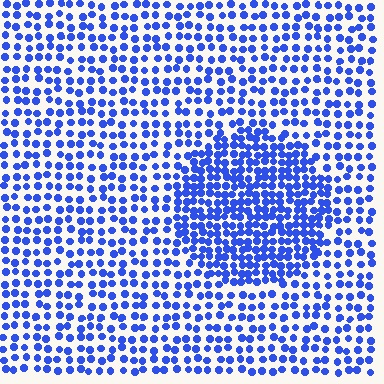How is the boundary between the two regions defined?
The boundary is defined by a change in element density (approximately 1.8x ratio). All elements are the same color, size, and shape.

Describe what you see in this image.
The image contains small blue elements arranged at two different densities. A circle-shaped region is visible where the elements are more densely packed than the surrounding area.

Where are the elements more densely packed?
The elements are more densely packed inside the circle boundary.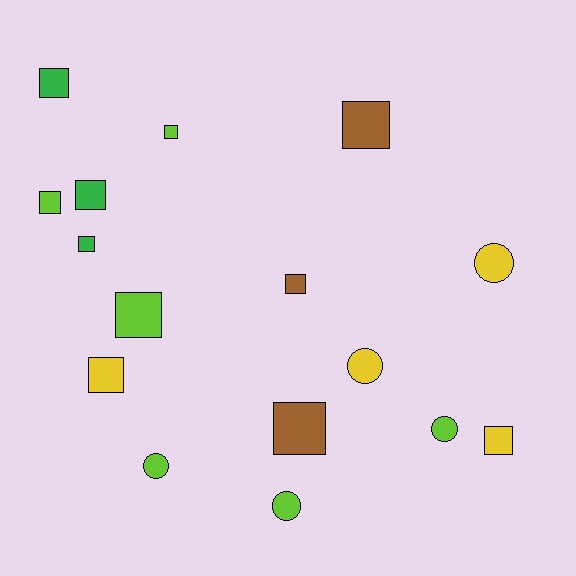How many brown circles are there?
There are no brown circles.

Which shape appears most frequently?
Square, with 11 objects.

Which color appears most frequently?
Lime, with 6 objects.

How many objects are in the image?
There are 16 objects.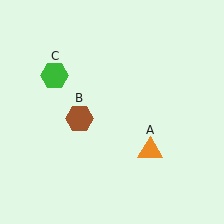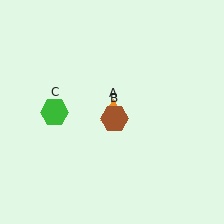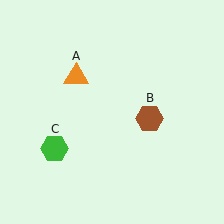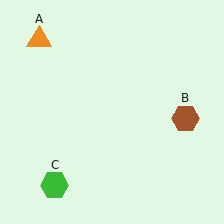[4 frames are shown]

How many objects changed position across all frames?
3 objects changed position: orange triangle (object A), brown hexagon (object B), green hexagon (object C).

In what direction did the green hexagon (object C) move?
The green hexagon (object C) moved down.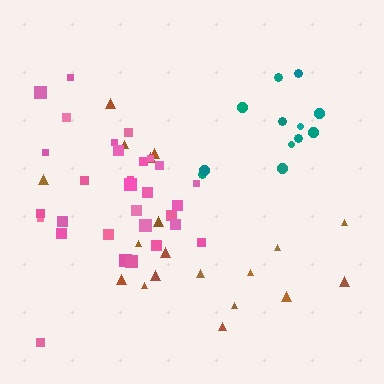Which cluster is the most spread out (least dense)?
Brown.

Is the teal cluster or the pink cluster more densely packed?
Teal.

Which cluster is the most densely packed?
Teal.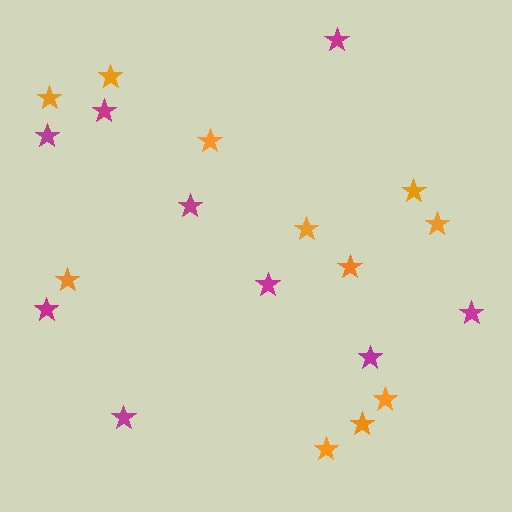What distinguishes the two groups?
There are 2 groups: one group of orange stars (11) and one group of magenta stars (9).